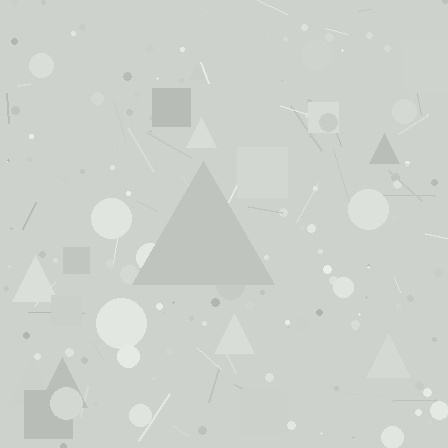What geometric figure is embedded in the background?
A triangle is embedded in the background.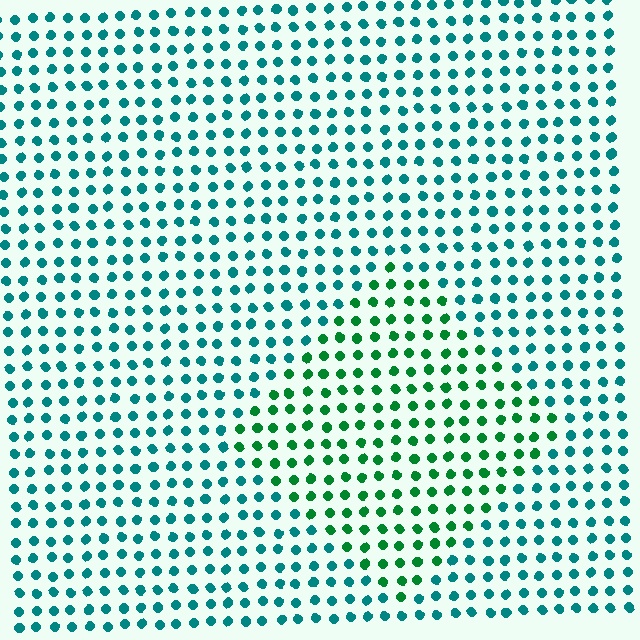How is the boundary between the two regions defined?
The boundary is defined purely by a slight shift in hue (about 40 degrees). Spacing, size, and orientation are identical on both sides.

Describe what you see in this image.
The image is filled with small teal elements in a uniform arrangement. A diamond-shaped region is visible where the elements are tinted to a slightly different hue, forming a subtle color boundary.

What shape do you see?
I see a diamond.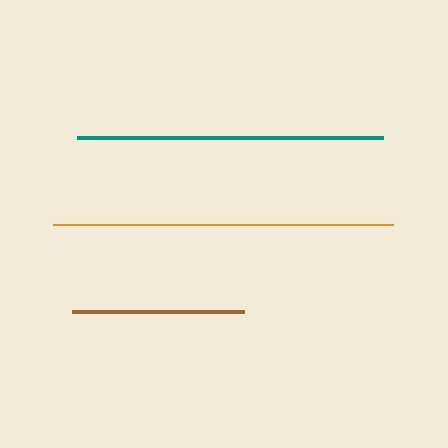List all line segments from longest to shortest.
From longest to shortest: orange, teal, brown.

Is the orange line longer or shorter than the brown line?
The orange line is longer than the brown line.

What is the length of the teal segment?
The teal segment is approximately 306 pixels long.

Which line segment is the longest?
The orange line is the longest at approximately 340 pixels.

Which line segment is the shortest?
The brown line is the shortest at approximately 172 pixels.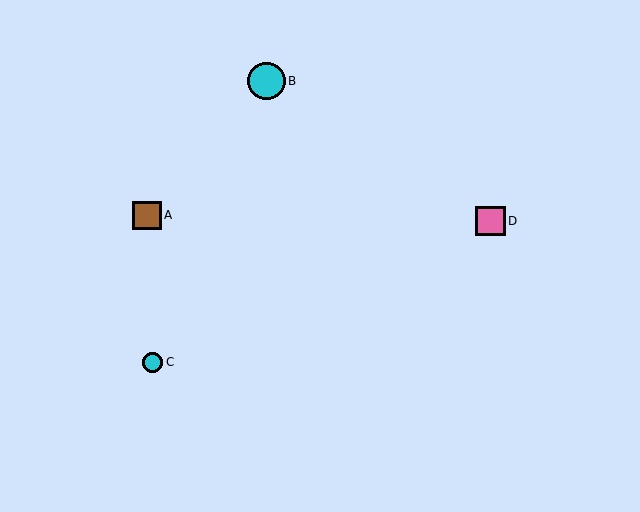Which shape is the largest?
The cyan circle (labeled B) is the largest.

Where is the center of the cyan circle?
The center of the cyan circle is at (267, 81).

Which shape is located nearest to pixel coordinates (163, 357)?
The cyan circle (labeled C) at (153, 362) is nearest to that location.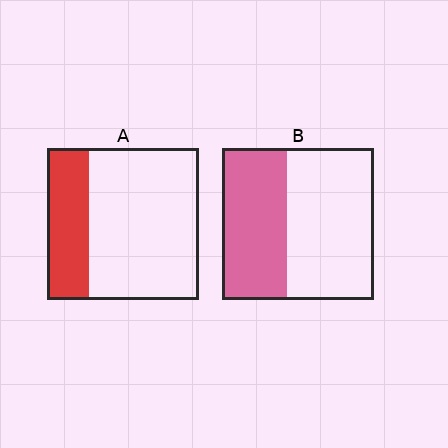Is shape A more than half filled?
No.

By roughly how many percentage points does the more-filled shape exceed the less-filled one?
By roughly 15 percentage points (B over A).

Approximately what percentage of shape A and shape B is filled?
A is approximately 30% and B is approximately 45%.